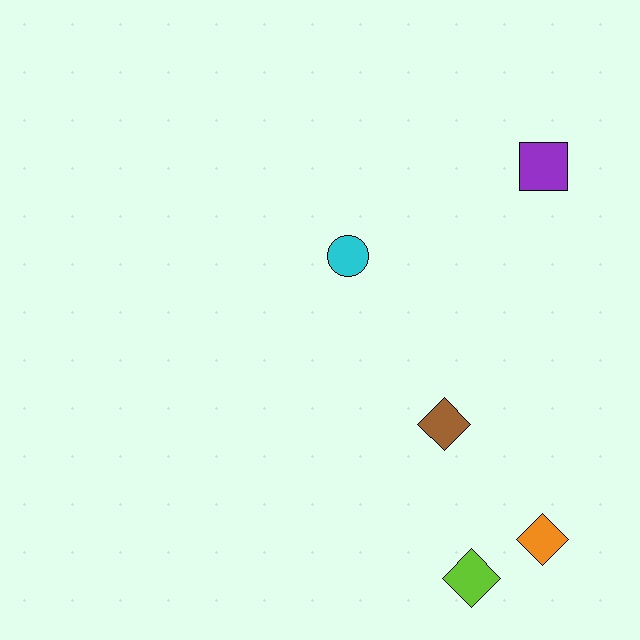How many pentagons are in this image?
There are no pentagons.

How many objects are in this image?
There are 5 objects.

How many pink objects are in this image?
There are no pink objects.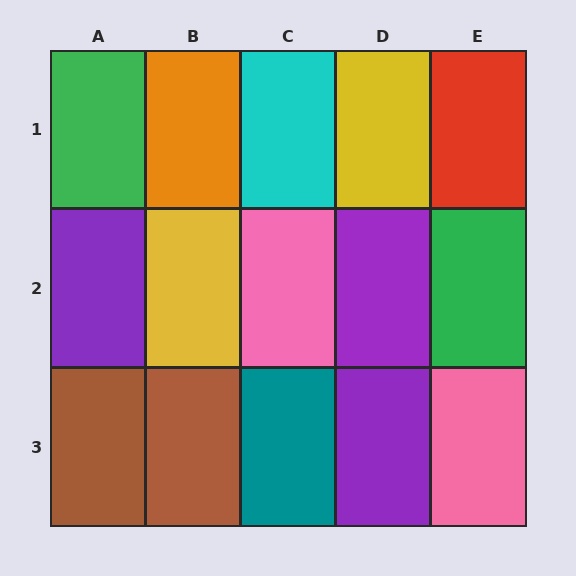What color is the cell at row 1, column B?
Orange.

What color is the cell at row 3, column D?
Purple.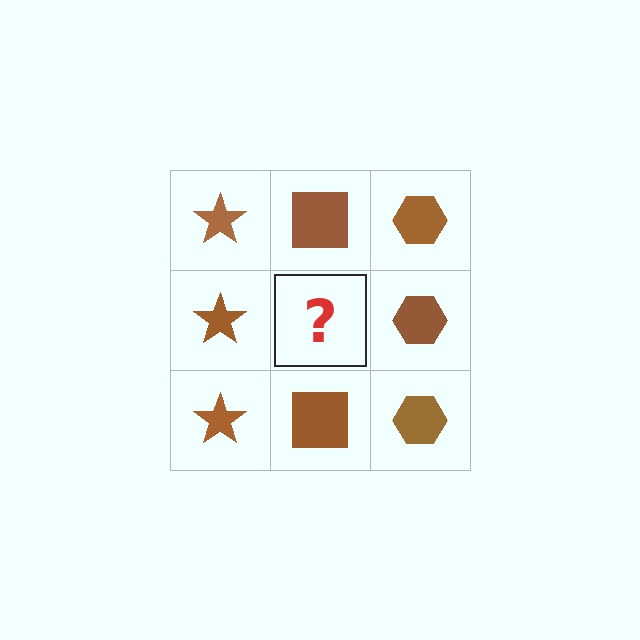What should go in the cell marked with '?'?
The missing cell should contain a brown square.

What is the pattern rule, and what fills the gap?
The rule is that each column has a consistent shape. The gap should be filled with a brown square.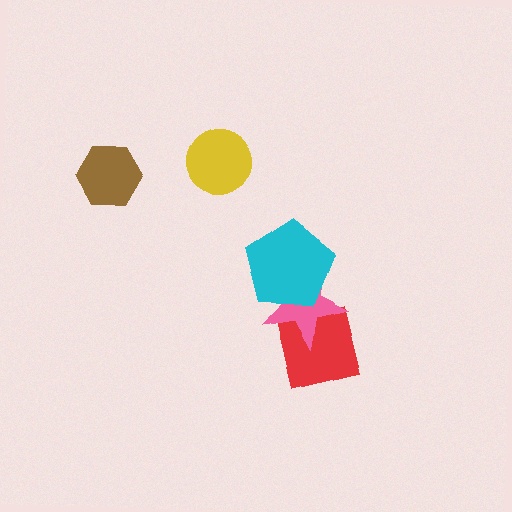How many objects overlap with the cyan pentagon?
2 objects overlap with the cyan pentagon.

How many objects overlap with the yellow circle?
0 objects overlap with the yellow circle.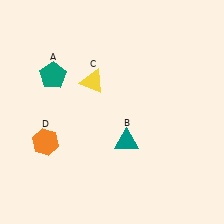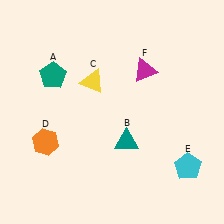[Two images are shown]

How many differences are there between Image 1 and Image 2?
There are 2 differences between the two images.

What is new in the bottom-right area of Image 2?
A cyan pentagon (E) was added in the bottom-right area of Image 2.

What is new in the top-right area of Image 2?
A magenta triangle (F) was added in the top-right area of Image 2.